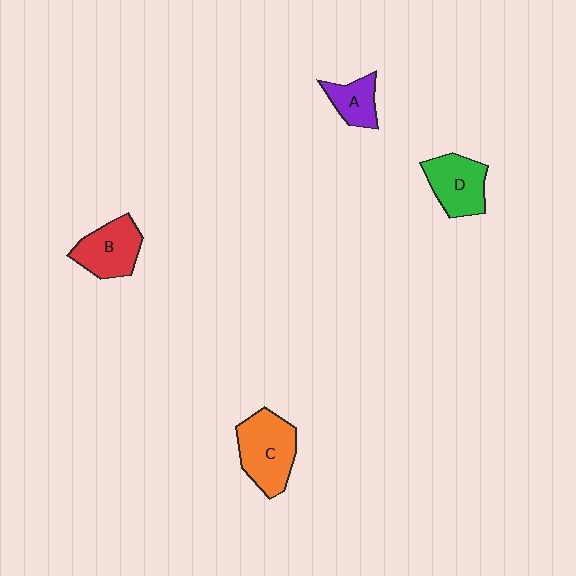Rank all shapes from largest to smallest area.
From largest to smallest: C (orange), D (green), B (red), A (purple).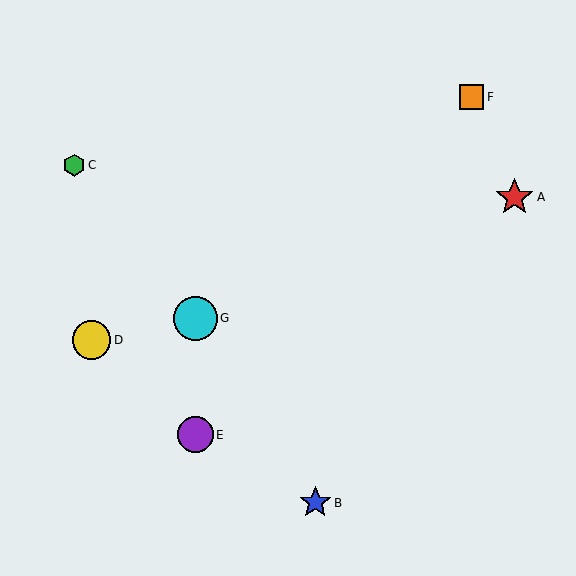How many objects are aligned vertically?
2 objects (E, G) are aligned vertically.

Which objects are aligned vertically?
Objects E, G are aligned vertically.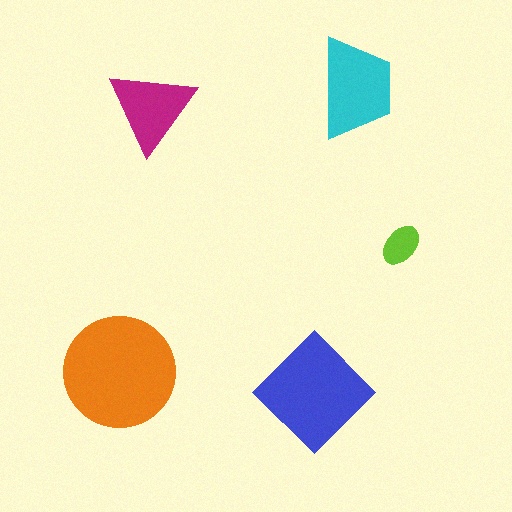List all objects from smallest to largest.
The lime ellipse, the magenta triangle, the cyan trapezoid, the blue diamond, the orange circle.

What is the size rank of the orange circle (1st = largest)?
1st.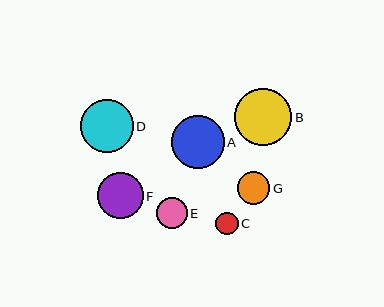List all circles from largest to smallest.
From largest to smallest: B, D, A, F, G, E, C.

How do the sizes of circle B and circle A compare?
Circle B and circle A are approximately the same size.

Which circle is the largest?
Circle B is the largest with a size of approximately 57 pixels.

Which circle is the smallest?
Circle C is the smallest with a size of approximately 23 pixels.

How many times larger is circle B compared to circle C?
Circle B is approximately 2.5 times the size of circle C.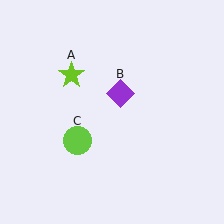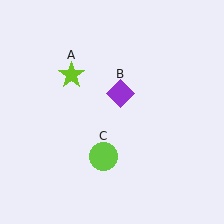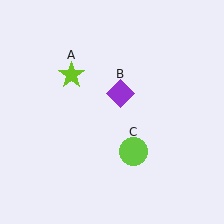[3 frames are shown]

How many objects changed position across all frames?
1 object changed position: lime circle (object C).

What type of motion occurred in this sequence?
The lime circle (object C) rotated counterclockwise around the center of the scene.